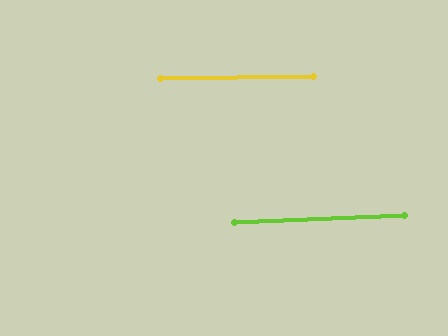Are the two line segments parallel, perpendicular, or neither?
Parallel — their directions differ by only 1.3°.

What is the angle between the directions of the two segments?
Approximately 1 degree.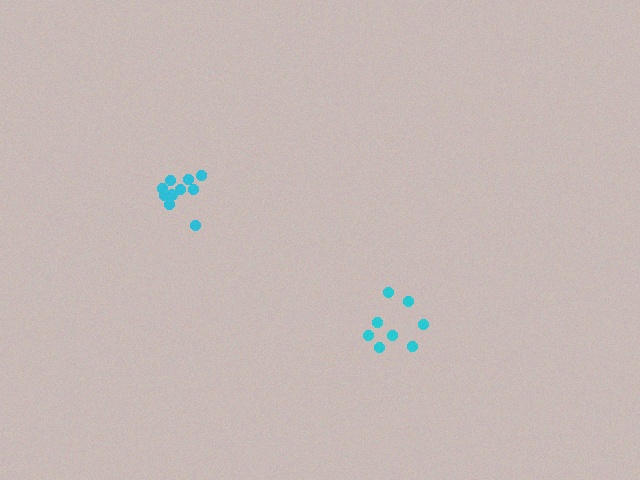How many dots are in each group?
Group 1: 10 dots, Group 2: 8 dots (18 total).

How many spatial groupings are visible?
There are 2 spatial groupings.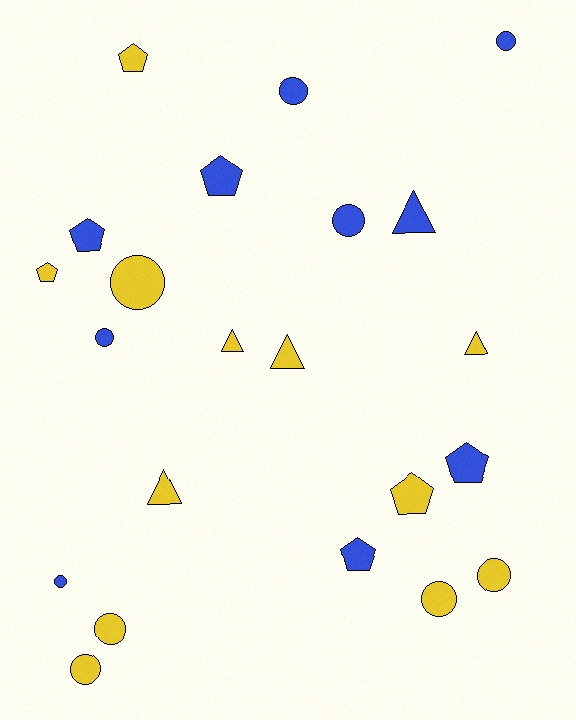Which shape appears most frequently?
Circle, with 10 objects.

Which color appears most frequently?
Yellow, with 12 objects.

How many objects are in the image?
There are 22 objects.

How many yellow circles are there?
There are 5 yellow circles.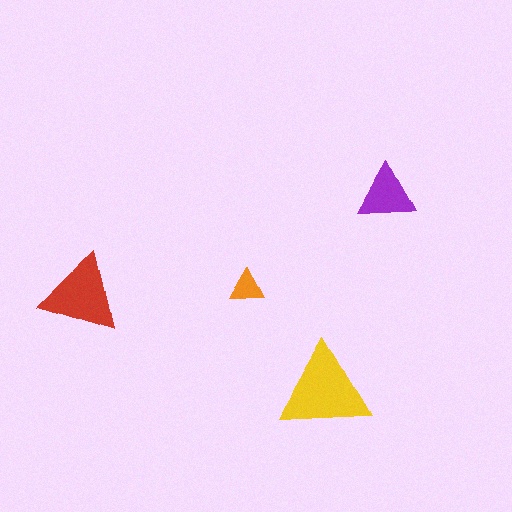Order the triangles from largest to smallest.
the yellow one, the red one, the purple one, the orange one.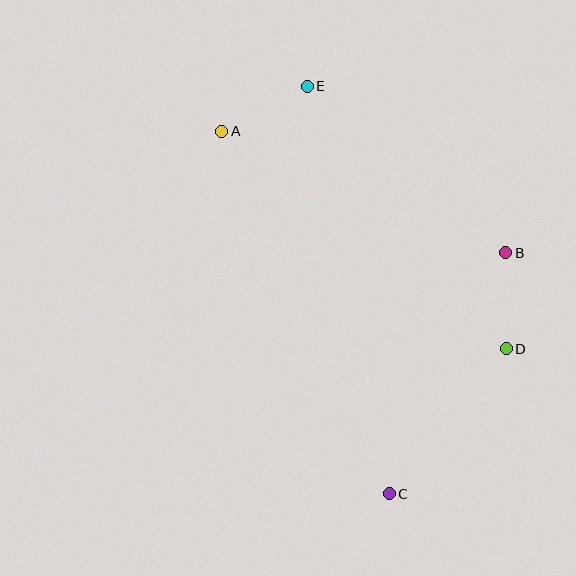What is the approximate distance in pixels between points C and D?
The distance between C and D is approximately 186 pixels.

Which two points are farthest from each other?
Points C and E are farthest from each other.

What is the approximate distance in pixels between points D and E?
The distance between D and E is approximately 329 pixels.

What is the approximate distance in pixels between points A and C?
The distance between A and C is approximately 399 pixels.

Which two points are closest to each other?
Points B and D are closest to each other.